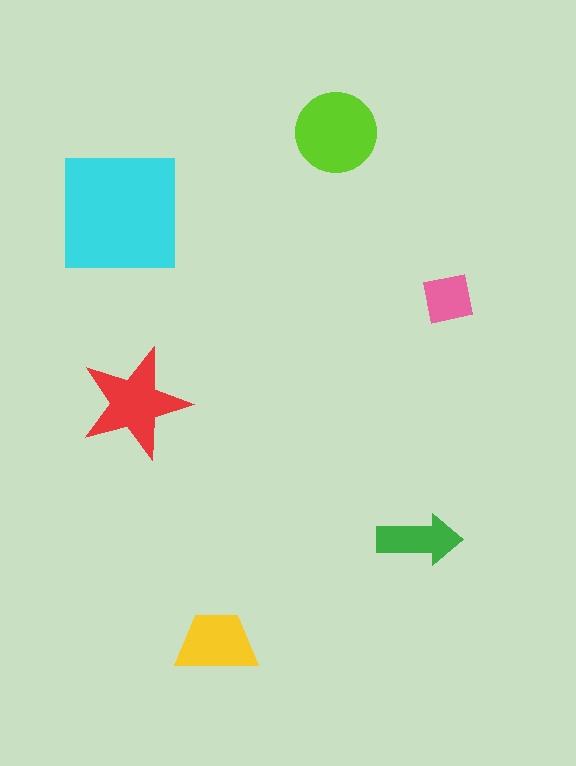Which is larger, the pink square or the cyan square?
The cyan square.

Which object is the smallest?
The pink square.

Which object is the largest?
The cyan square.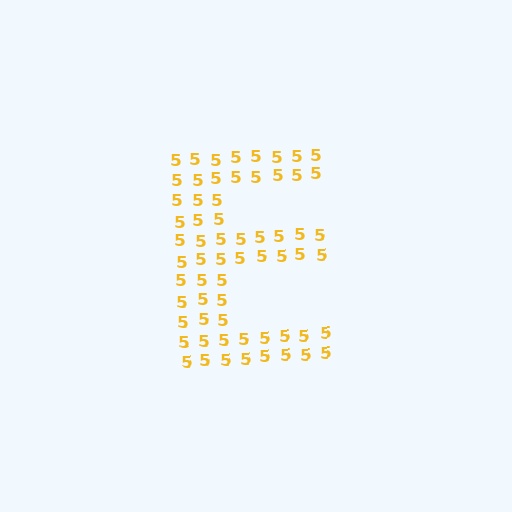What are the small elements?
The small elements are digit 5's.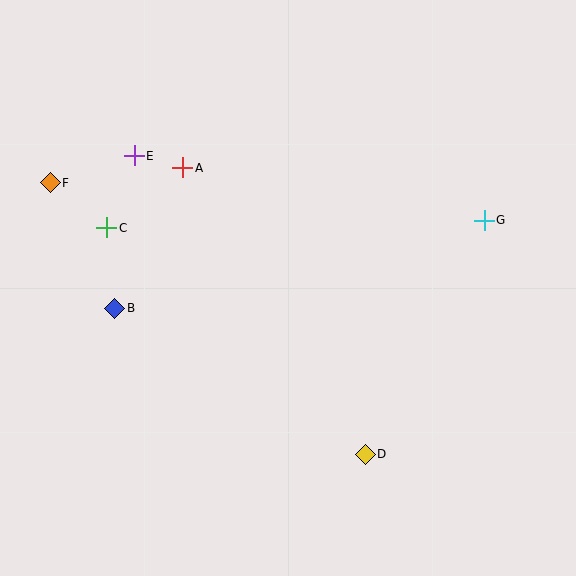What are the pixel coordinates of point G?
Point G is at (484, 220).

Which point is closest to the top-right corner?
Point G is closest to the top-right corner.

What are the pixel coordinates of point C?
Point C is at (107, 228).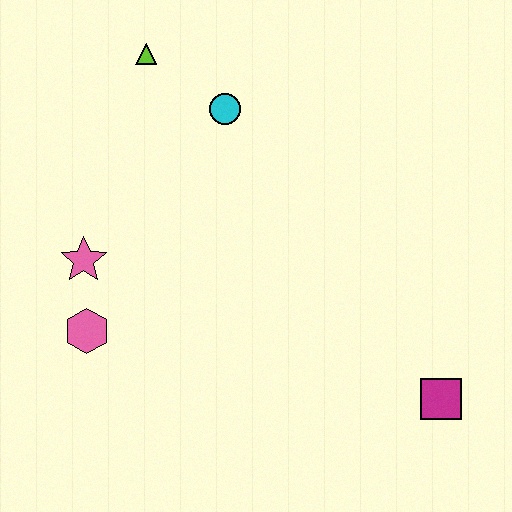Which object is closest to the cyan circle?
The lime triangle is closest to the cyan circle.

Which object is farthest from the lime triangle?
The magenta square is farthest from the lime triangle.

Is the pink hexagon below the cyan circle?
Yes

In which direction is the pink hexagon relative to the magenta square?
The pink hexagon is to the left of the magenta square.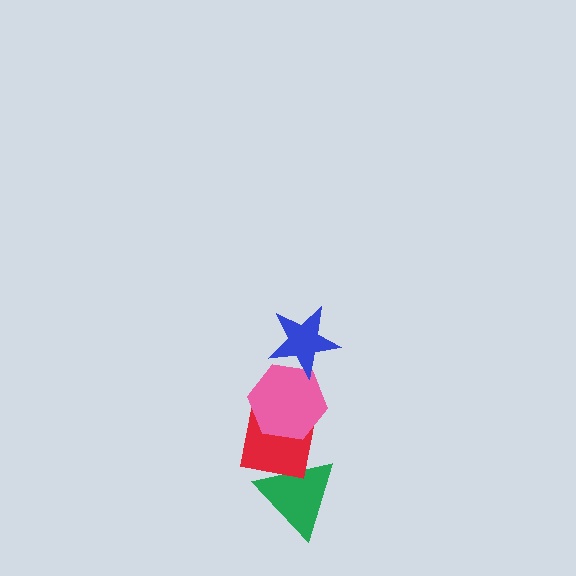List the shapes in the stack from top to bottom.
From top to bottom: the blue star, the pink hexagon, the red square, the green triangle.